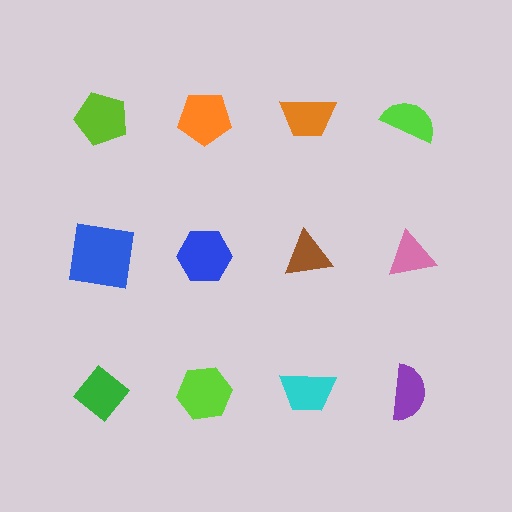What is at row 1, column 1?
A lime pentagon.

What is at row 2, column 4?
A pink triangle.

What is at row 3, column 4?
A purple semicircle.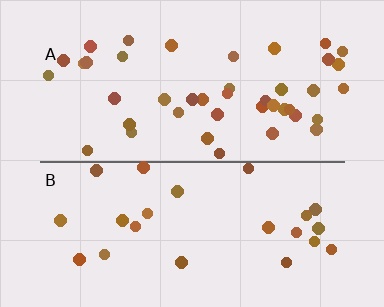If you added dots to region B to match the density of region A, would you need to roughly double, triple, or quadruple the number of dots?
Approximately double.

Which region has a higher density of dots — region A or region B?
A (the top).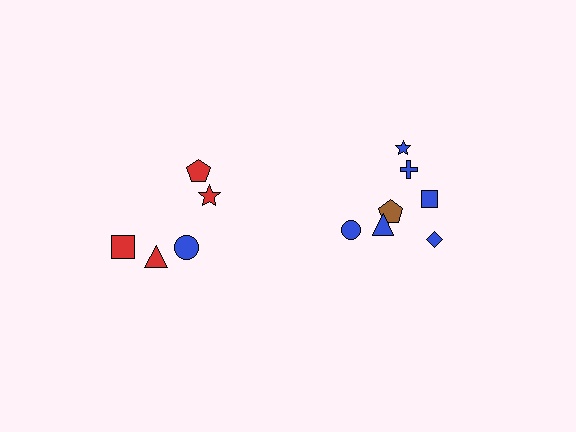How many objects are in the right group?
There are 7 objects.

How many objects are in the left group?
There are 5 objects.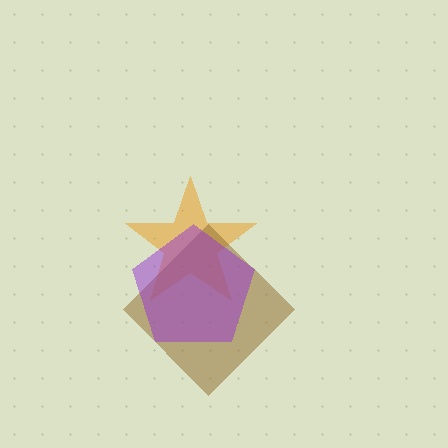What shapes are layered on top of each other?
The layered shapes are: an orange star, a brown diamond, a purple pentagon.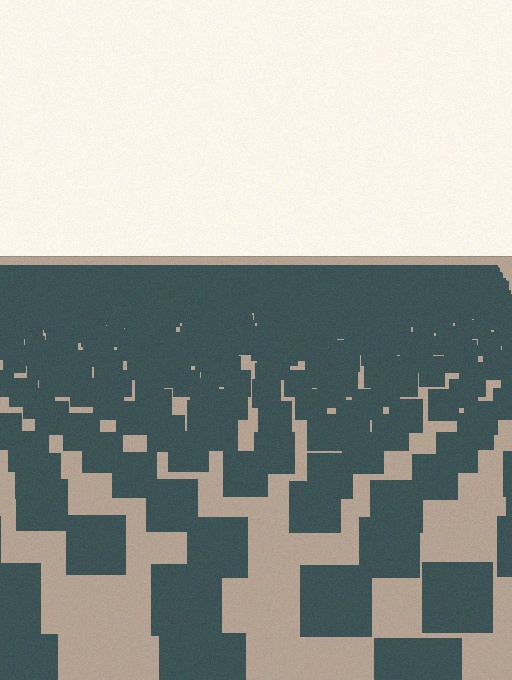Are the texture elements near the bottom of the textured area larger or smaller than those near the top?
Larger. Near the bottom, elements are closer to the viewer and appear at a bigger on-screen size.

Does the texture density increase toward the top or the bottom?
Density increases toward the top.